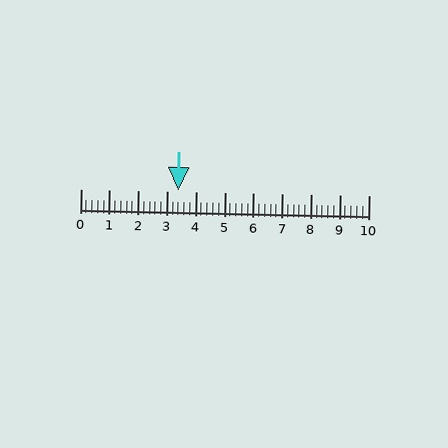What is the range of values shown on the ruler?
The ruler shows values from 0 to 10.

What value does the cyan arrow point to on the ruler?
The cyan arrow points to approximately 3.4.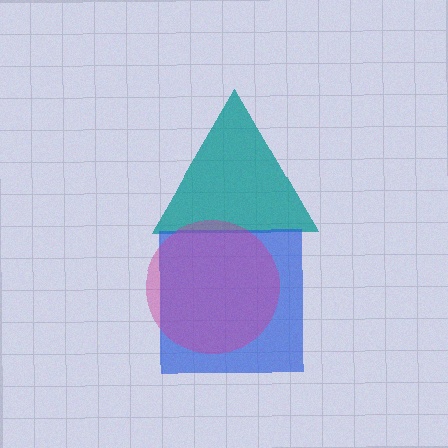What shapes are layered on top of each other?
The layered shapes are: a teal triangle, a blue square, a magenta circle.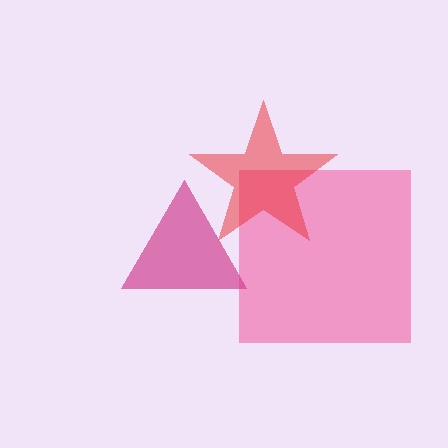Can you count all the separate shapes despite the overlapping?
Yes, there are 3 separate shapes.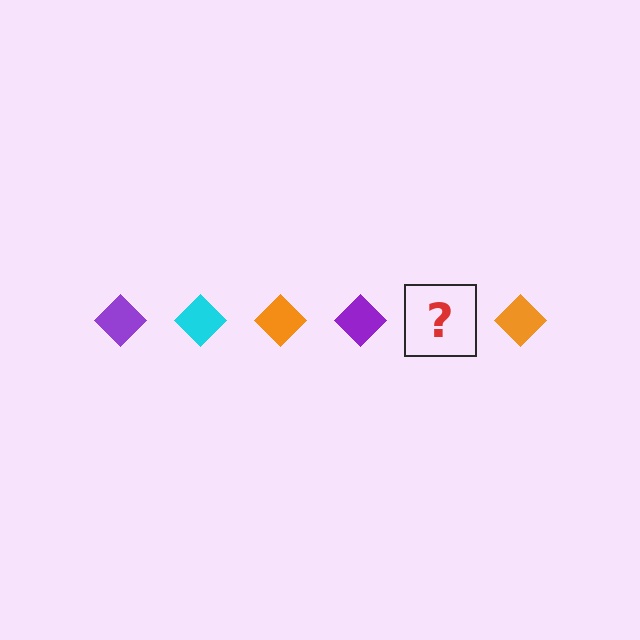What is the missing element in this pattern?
The missing element is a cyan diamond.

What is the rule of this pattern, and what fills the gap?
The rule is that the pattern cycles through purple, cyan, orange diamonds. The gap should be filled with a cyan diamond.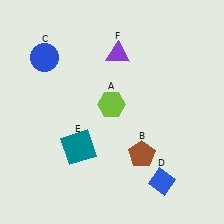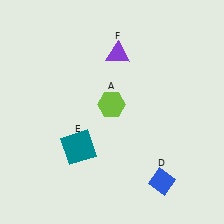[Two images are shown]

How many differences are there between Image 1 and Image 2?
There are 2 differences between the two images.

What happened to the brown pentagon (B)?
The brown pentagon (B) was removed in Image 2. It was in the bottom-right area of Image 1.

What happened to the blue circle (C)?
The blue circle (C) was removed in Image 2. It was in the top-left area of Image 1.